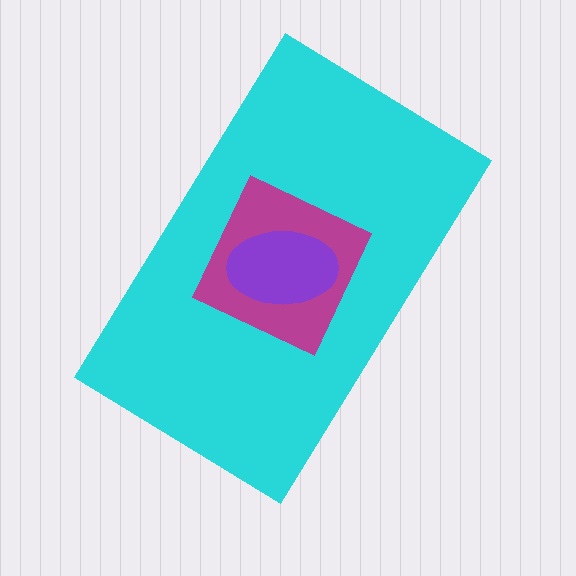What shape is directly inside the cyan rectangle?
The magenta square.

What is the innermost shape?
The purple ellipse.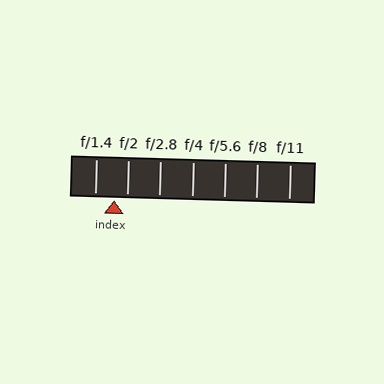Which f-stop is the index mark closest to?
The index mark is closest to f/2.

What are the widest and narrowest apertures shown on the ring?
The widest aperture shown is f/1.4 and the narrowest is f/11.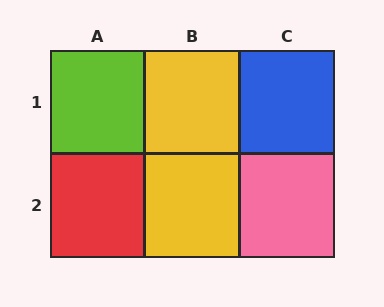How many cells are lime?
1 cell is lime.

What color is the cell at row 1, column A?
Lime.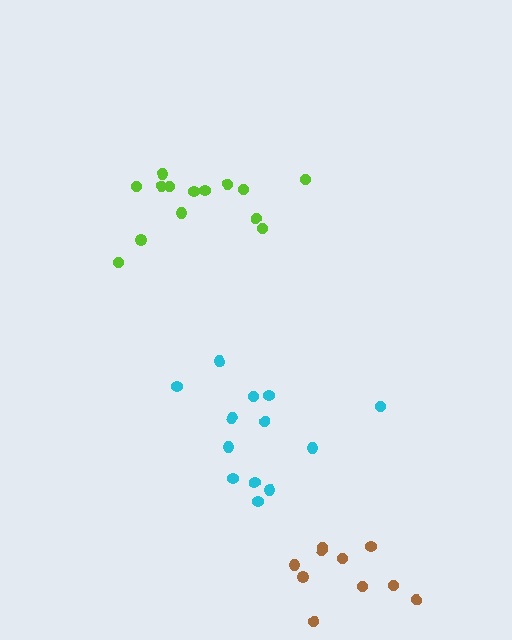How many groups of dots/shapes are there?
There are 3 groups.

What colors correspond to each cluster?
The clusters are colored: lime, cyan, brown.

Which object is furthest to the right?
The brown cluster is rightmost.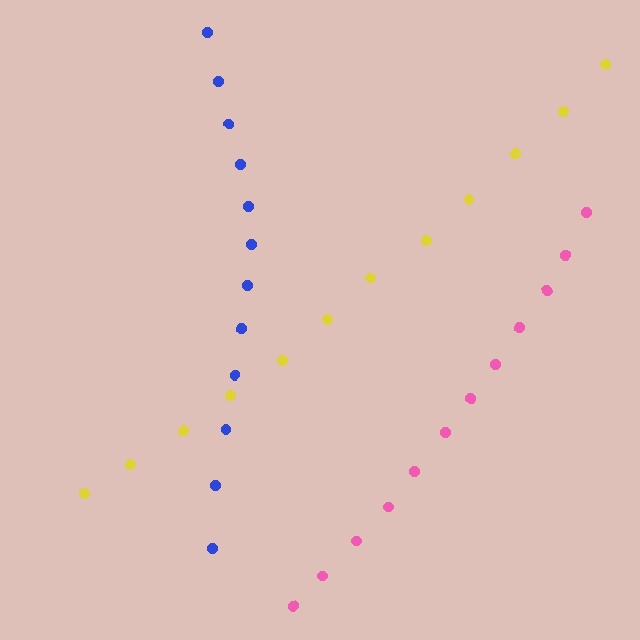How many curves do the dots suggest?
There are 3 distinct paths.